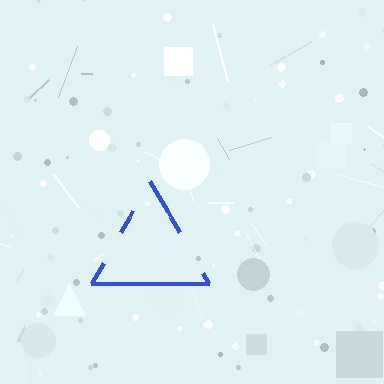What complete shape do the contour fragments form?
The contour fragments form a triangle.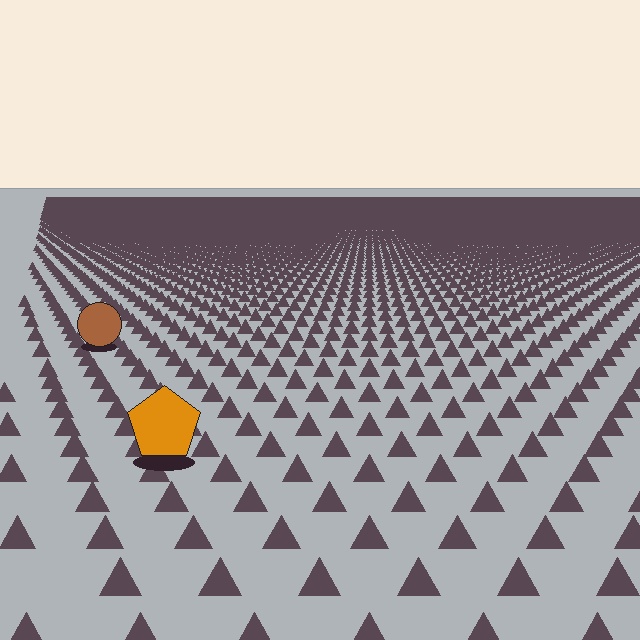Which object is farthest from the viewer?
The brown circle is farthest from the viewer. It appears smaller and the ground texture around it is denser.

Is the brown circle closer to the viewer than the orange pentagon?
No. The orange pentagon is closer — you can tell from the texture gradient: the ground texture is coarser near it.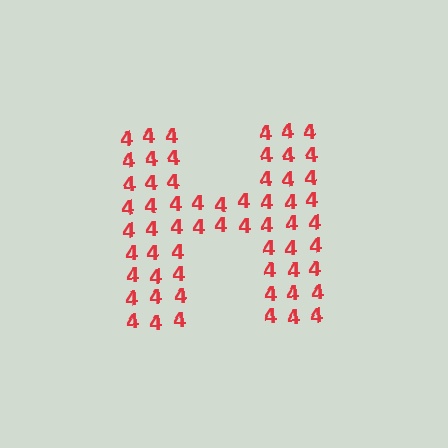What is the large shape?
The large shape is the letter H.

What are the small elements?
The small elements are digit 4's.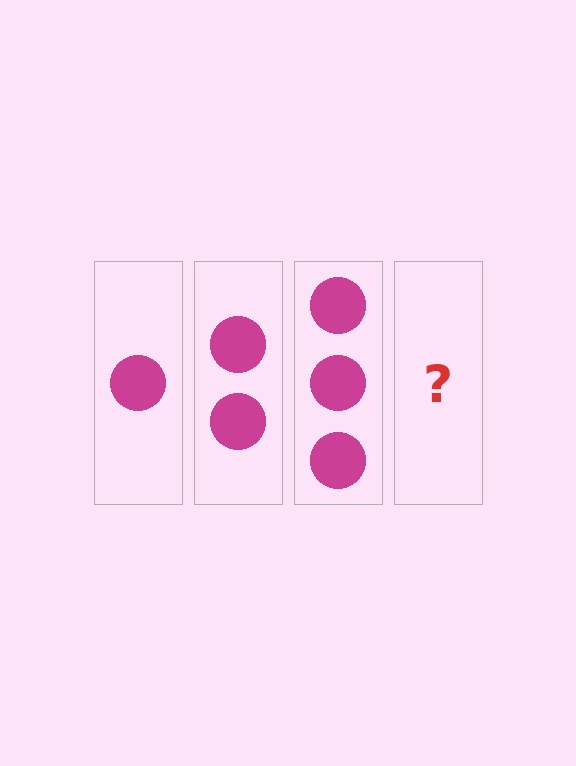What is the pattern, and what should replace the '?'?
The pattern is that each step adds one more circle. The '?' should be 4 circles.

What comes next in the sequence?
The next element should be 4 circles.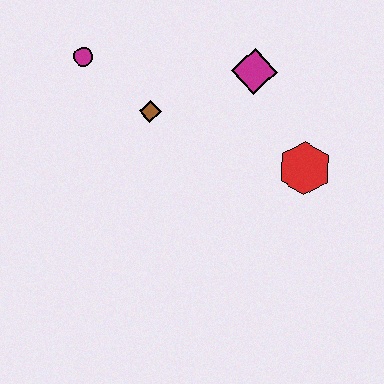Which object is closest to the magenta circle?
The brown diamond is closest to the magenta circle.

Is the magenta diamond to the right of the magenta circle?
Yes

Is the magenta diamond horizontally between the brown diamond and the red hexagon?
Yes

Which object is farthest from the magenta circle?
The red hexagon is farthest from the magenta circle.